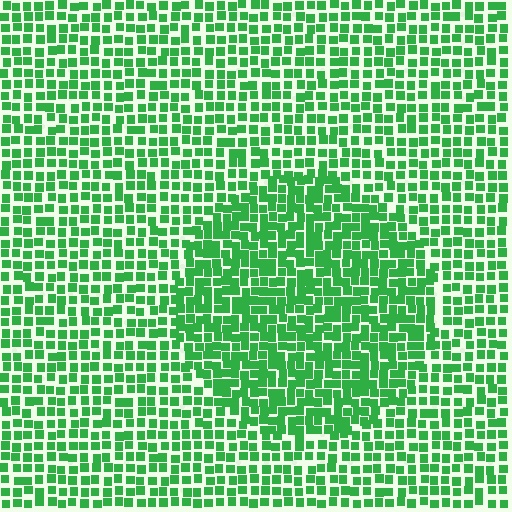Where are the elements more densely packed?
The elements are more densely packed inside the circle boundary.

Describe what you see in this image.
The image contains small green elements arranged at two different densities. A circle-shaped region is visible where the elements are more densely packed than the surrounding area.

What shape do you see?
I see a circle.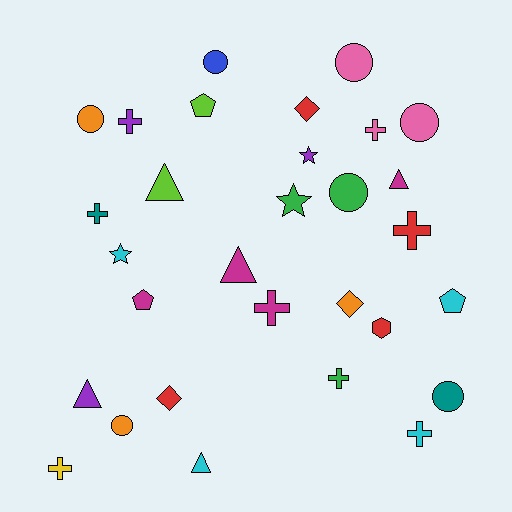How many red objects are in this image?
There are 4 red objects.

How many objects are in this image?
There are 30 objects.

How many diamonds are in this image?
There are 3 diamonds.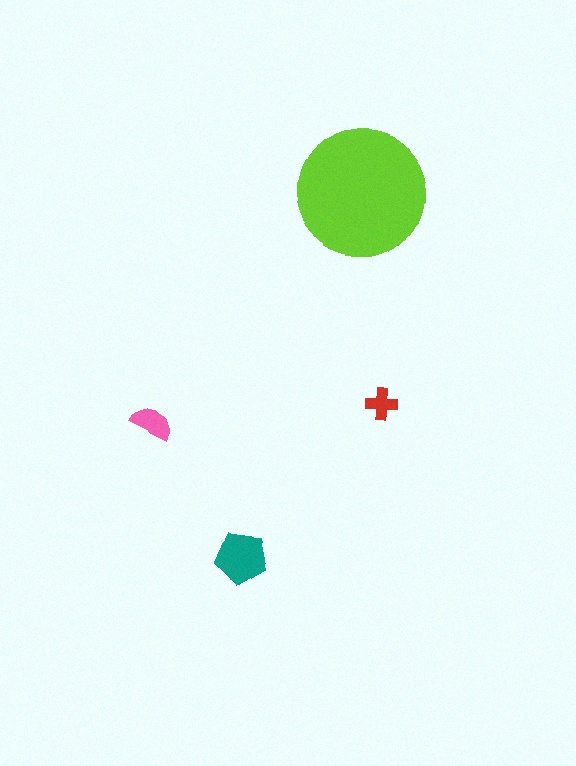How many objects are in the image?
There are 4 objects in the image.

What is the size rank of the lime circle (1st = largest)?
1st.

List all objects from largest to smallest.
The lime circle, the teal pentagon, the pink semicircle, the red cross.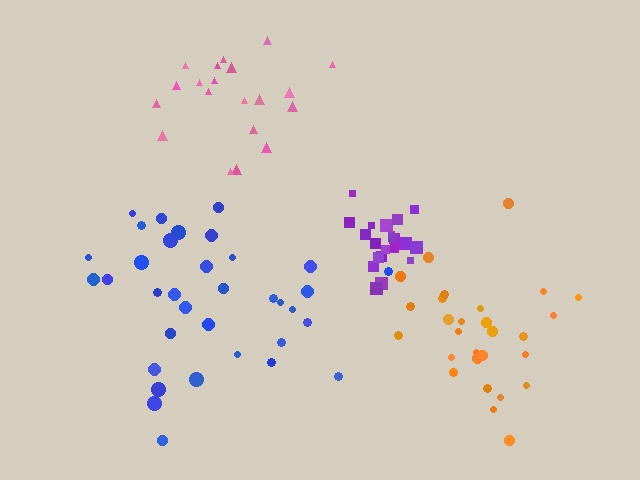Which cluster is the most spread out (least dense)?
Blue.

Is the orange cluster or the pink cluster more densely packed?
Orange.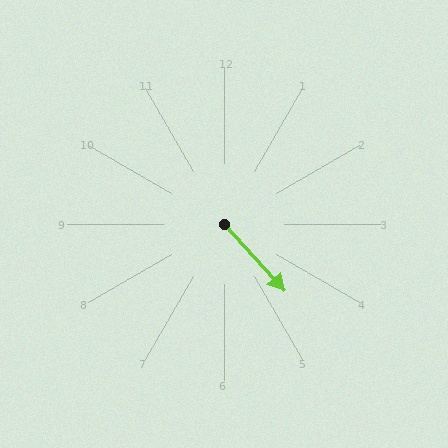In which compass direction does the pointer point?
Southeast.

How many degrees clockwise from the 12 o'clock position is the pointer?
Approximately 138 degrees.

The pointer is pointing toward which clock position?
Roughly 5 o'clock.